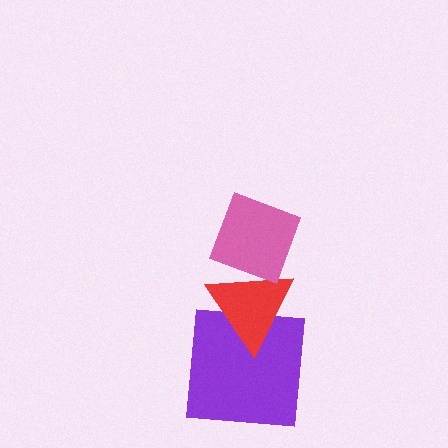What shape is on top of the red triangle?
The pink diamond is on top of the red triangle.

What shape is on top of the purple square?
The red triangle is on top of the purple square.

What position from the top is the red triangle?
The red triangle is 2nd from the top.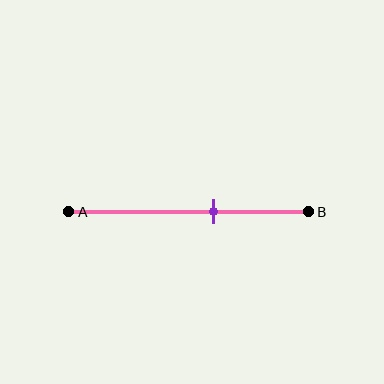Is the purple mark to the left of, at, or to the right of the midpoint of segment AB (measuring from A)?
The purple mark is to the right of the midpoint of segment AB.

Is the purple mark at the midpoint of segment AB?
No, the mark is at about 60% from A, not at the 50% midpoint.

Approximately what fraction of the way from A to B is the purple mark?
The purple mark is approximately 60% of the way from A to B.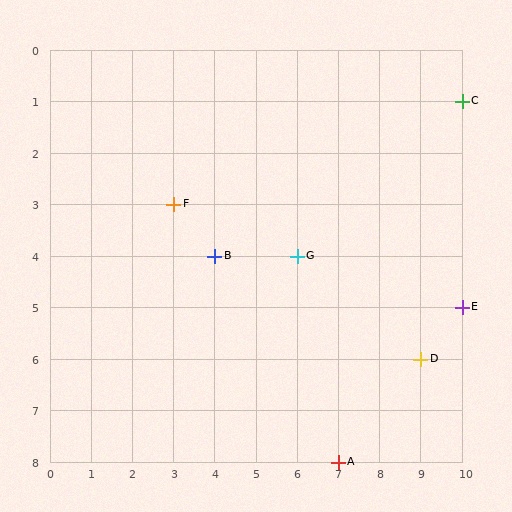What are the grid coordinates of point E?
Point E is at grid coordinates (10, 5).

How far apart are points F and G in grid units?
Points F and G are 3 columns and 1 row apart (about 3.2 grid units diagonally).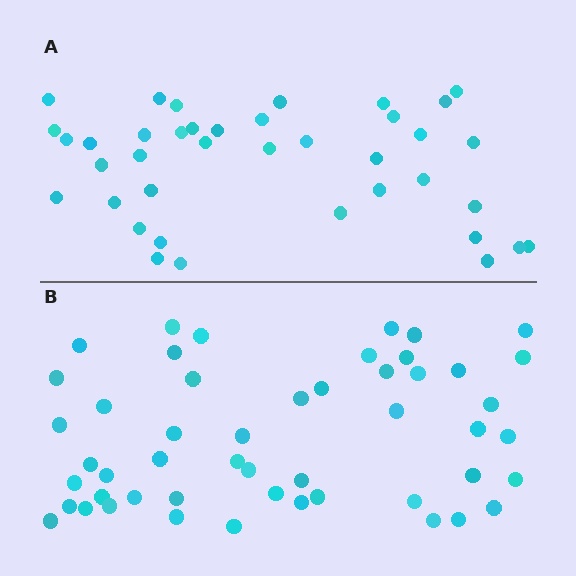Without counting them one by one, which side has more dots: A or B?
Region B (the bottom region) has more dots.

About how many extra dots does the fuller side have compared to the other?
Region B has roughly 12 or so more dots than region A.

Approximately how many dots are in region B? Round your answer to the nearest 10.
About 50 dots.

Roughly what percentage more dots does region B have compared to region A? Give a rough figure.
About 30% more.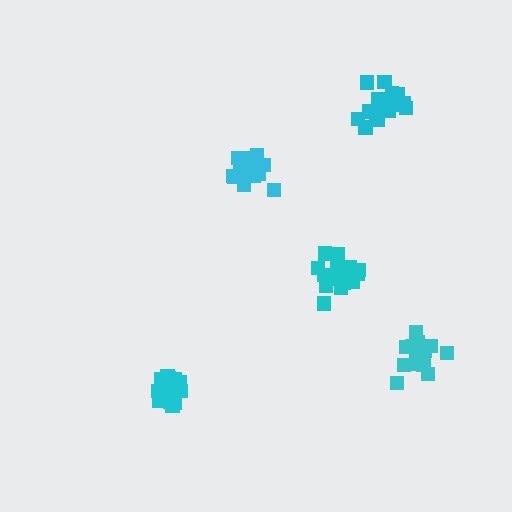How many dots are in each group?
Group 1: 18 dots, Group 2: 17 dots, Group 3: 20 dots, Group 4: 17 dots, Group 5: 20 dots (92 total).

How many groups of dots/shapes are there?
There are 5 groups.